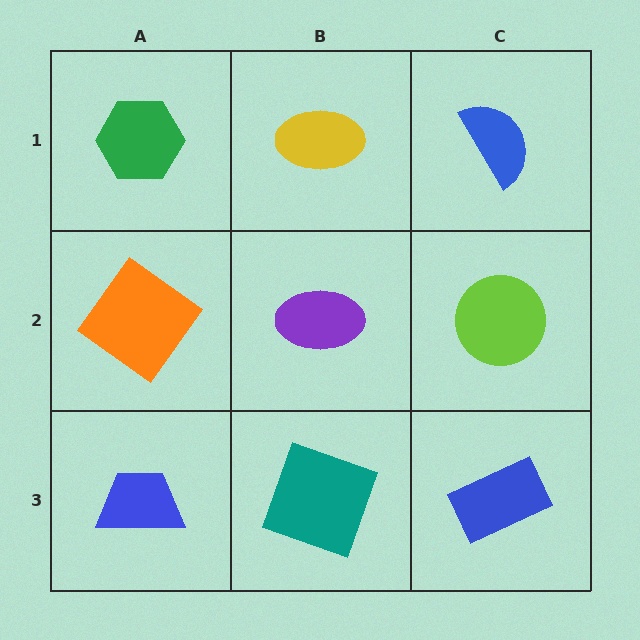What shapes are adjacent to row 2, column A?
A green hexagon (row 1, column A), a blue trapezoid (row 3, column A), a purple ellipse (row 2, column B).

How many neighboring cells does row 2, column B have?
4.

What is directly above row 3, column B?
A purple ellipse.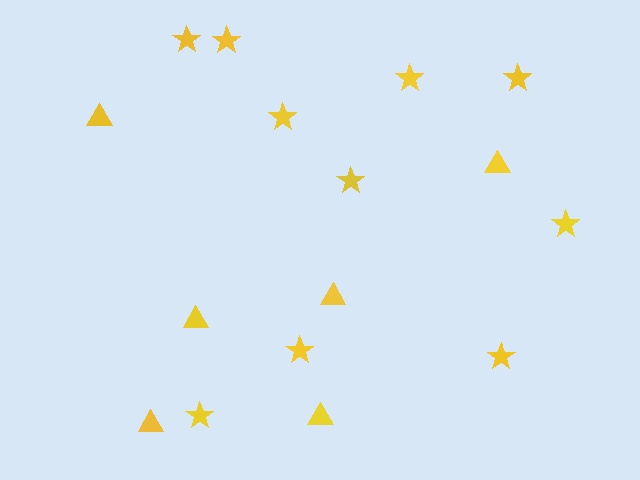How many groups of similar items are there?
There are 2 groups: one group of triangles (6) and one group of stars (10).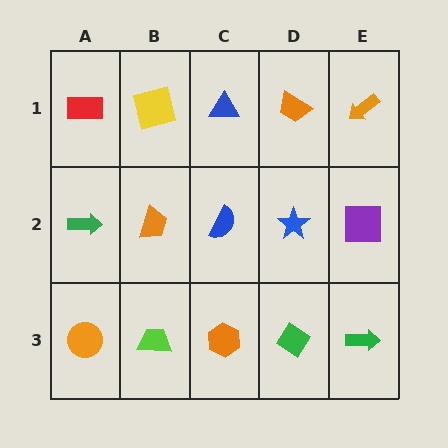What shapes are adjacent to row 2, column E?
An orange arrow (row 1, column E), a green arrow (row 3, column E), a blue star (row 2, column D).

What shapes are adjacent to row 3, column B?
An orange trapezoid (row 2, column B), an orange circle (row 3, column A), an orange hexagon (row 3, column C).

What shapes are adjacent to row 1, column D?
A blue star (row 2, column D), a blue triangle (row 1, column C), an orange arrow (row 1, column E).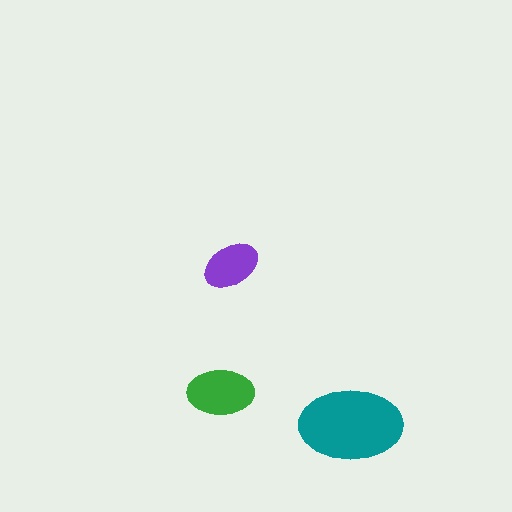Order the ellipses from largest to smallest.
the teal one, the green one, the purple one.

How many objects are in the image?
There are 3 objects in the image.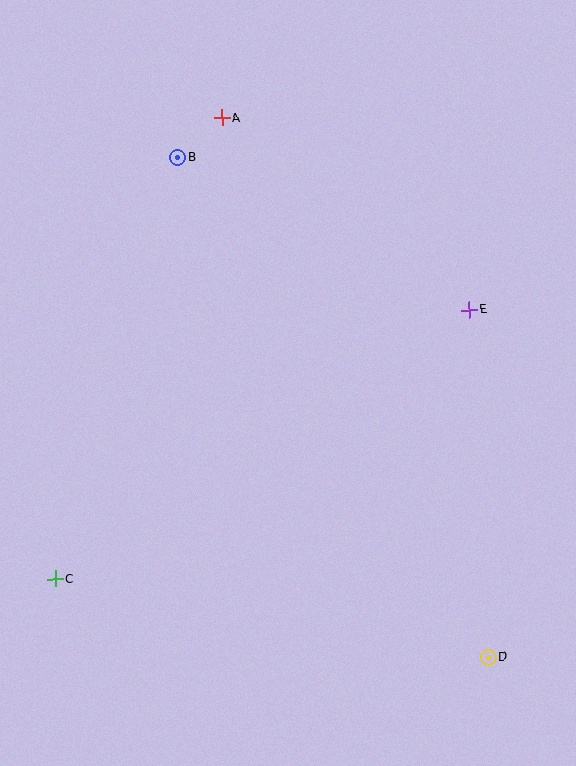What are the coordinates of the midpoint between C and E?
The midpoint between C and E is at (262, 444).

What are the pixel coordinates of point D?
Point D is at (488, 657).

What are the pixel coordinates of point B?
Point B is at (178, 158).